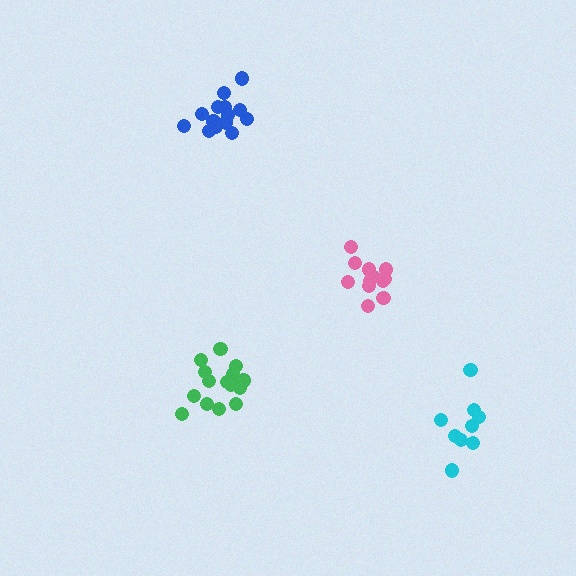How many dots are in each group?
Group 1: 15 dots, Group 2: 12 dots, Group 3: 15 dots, Group 4: 9 dots (51 total).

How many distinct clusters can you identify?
There are 4 distinct clusters.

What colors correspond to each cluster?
The clusters are colored: green, pink, blue, cyan.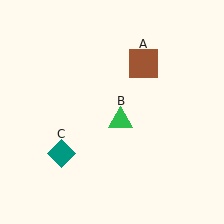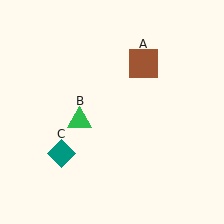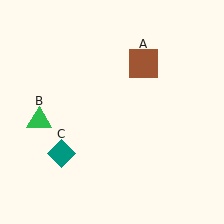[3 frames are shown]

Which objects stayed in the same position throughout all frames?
Brown square (object A) and teal diamond (object C) remained stationary.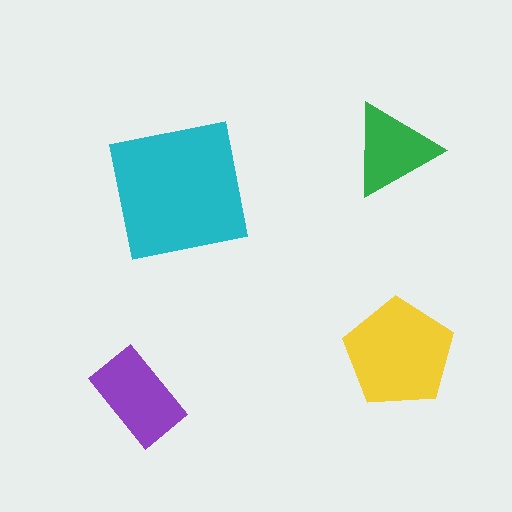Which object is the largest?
The cyan square.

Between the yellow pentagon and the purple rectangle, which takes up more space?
The yellow pentagon.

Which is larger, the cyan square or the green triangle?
The cyan square.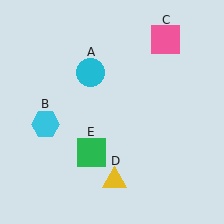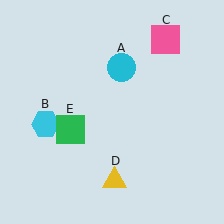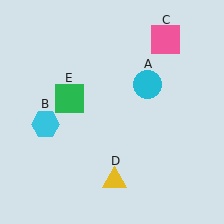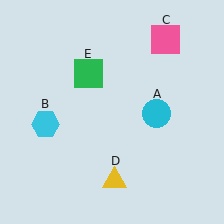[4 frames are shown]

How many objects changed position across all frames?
2 objects changed position: cyan circle (object A), green square (object E).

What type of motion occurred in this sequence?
The cyan circle (object A), green square (object E) rotated clockwise around the center of the scene.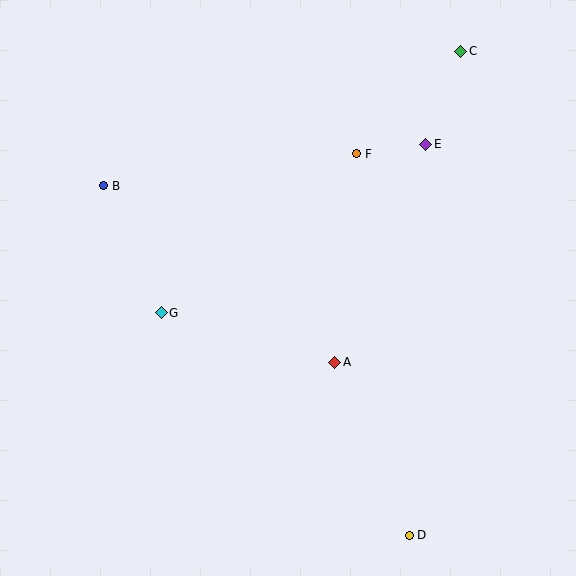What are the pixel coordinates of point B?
Point B is at (104, 186).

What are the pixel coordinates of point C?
Point C is at (461, 51).